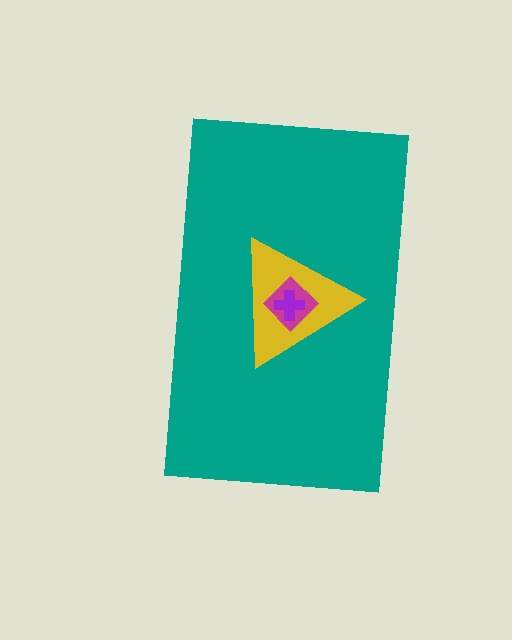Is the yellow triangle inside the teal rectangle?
Yes.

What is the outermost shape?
The teal rectangle.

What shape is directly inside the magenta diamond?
The purple cross.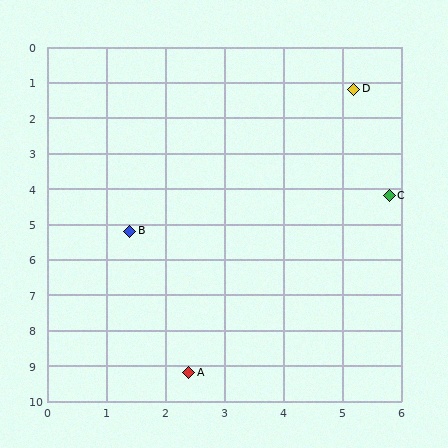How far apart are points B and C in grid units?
Points B and C are about 4.5 grid units apart.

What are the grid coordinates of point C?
Point C is at approximately (5.8, 4.2).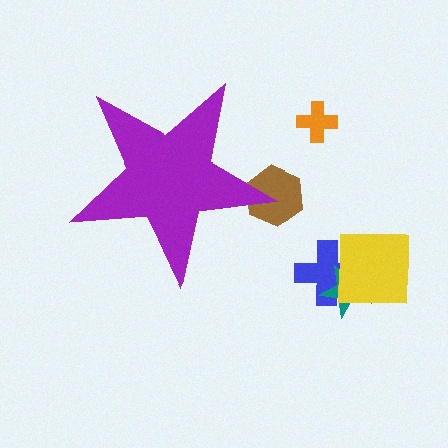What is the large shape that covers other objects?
A purple star.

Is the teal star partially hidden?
No, the teal star is fully visible.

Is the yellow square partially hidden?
No, the yellow square is fully visible.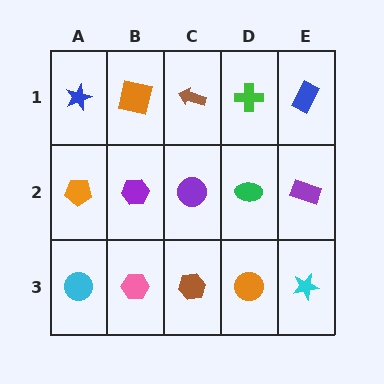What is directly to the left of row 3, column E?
An orange circle.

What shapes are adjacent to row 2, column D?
A green cross (row 1, column D), an orange circle (row 3, column D), a purple circle (row 2, column C), a purple rectangle (row 2, column E).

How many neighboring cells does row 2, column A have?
3.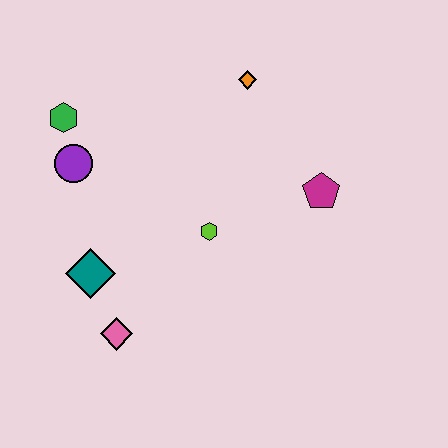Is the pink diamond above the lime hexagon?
No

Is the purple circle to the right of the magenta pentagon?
No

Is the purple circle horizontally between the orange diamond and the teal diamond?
No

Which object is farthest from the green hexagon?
The magenta pentagon is farthest from the green hexagon.